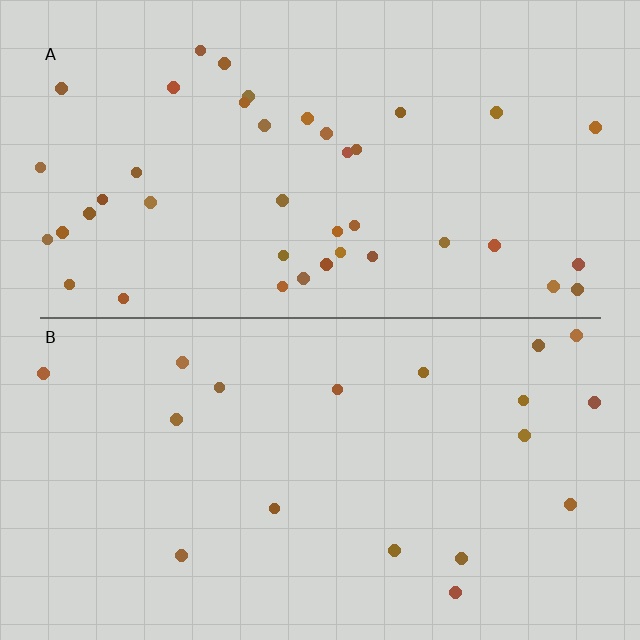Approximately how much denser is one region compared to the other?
Approximately 2.2× — region A over region B.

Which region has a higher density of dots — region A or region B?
A (the top).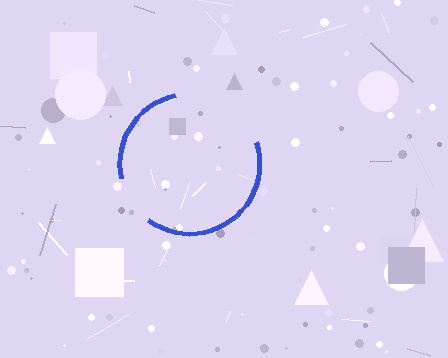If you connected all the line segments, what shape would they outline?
They would outline a circle.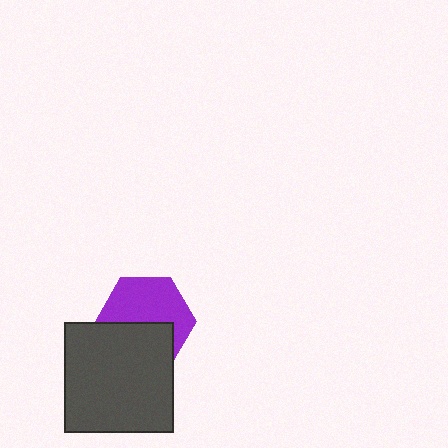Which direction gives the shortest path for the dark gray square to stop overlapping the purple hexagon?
Moving down gives the shortest separation.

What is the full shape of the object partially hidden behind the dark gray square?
The partially hidden object is a purple hexagon.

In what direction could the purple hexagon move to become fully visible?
The purple hexagon could move up. That would shift it out from behind the dark gray square entirely.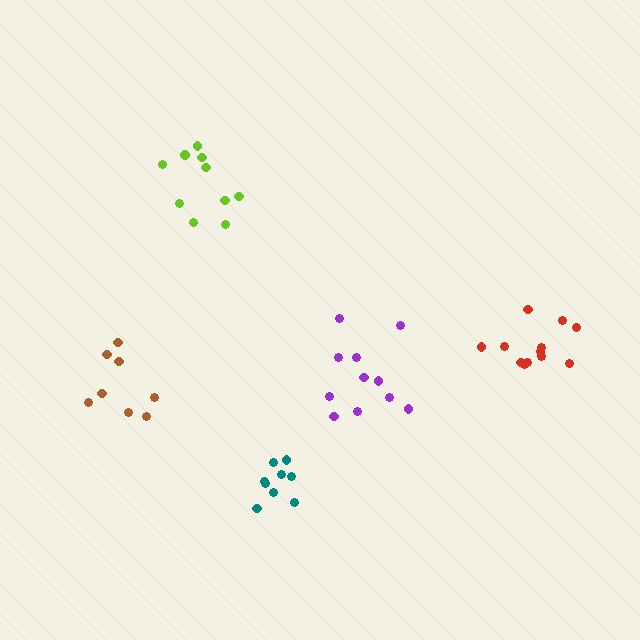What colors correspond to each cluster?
The clusters are colored: purple, lime, red, brown, teal.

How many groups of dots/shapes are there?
There are 5 groups.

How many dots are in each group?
Group 1: 11 dots, Group 2: 10 dots, Group 3: 12 dots, Group 4: 8 dots, Group 5: 10 dots (51 total).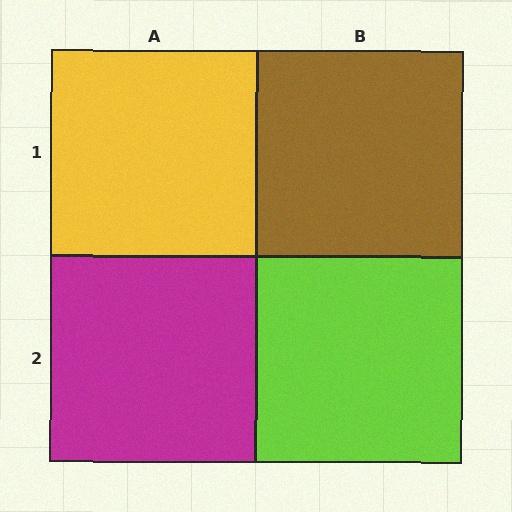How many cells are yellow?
1 cell is yellow.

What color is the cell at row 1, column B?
Brown.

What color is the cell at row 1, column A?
Yellow.